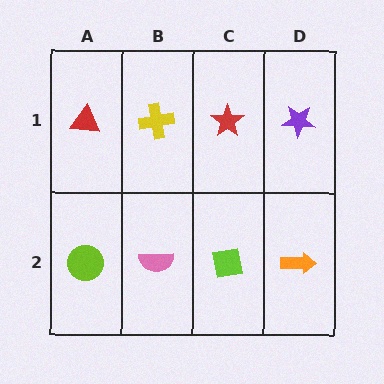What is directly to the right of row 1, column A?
A yellow cross.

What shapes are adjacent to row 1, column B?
A pink semicircle (row 2, column B), a red triangle (row 1, column A), a red star (row 1, column C).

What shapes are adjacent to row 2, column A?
A red triangle (row 1, column A), a pink semicircle (row 2, column B).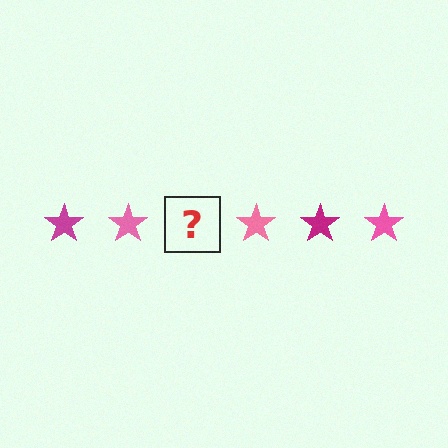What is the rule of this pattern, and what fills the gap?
The rule is that the pattern cycles through magenta, pink stars. The gap should be filled with a magenta star.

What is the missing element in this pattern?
The missing element is a magenta star.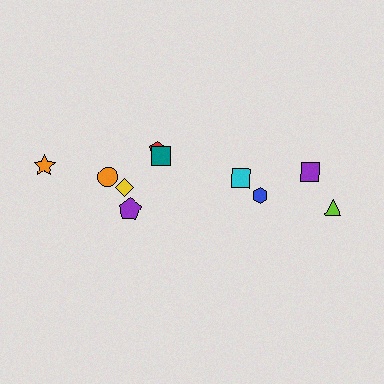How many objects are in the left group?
There are 6 objects.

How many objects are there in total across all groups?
There are 10 objects.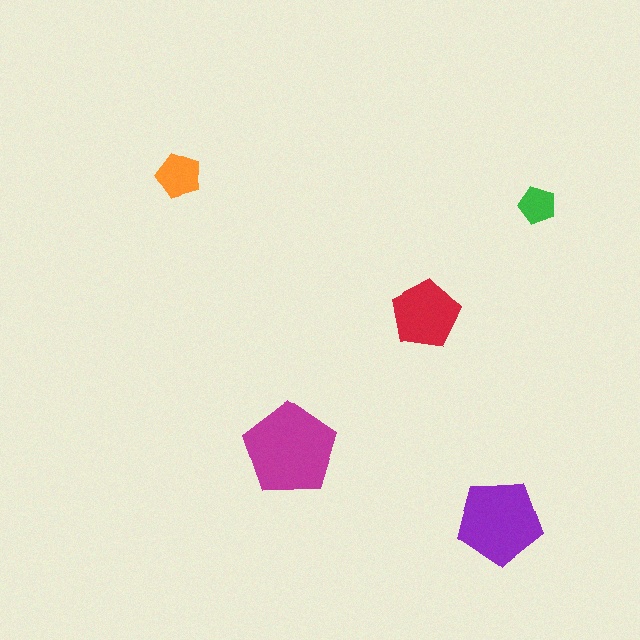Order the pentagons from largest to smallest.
the magenta one, the purple one, the red one, the orange one, the green one.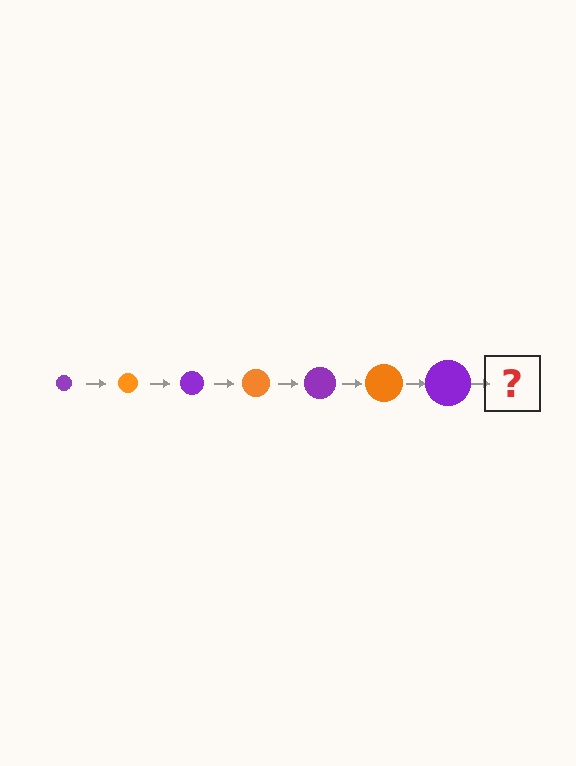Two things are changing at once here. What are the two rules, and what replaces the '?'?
The two rules are that the circle grows larger each step and the color cycles through purple and orange. The '?' should be an orange circle, larger than the previous one.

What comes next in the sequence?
The next element should be an orange circle, larger than the previous one.